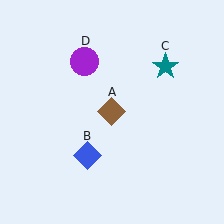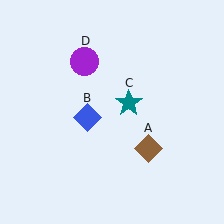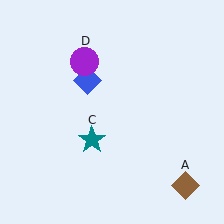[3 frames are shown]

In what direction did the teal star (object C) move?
The teal star (object C) moved down and to the left.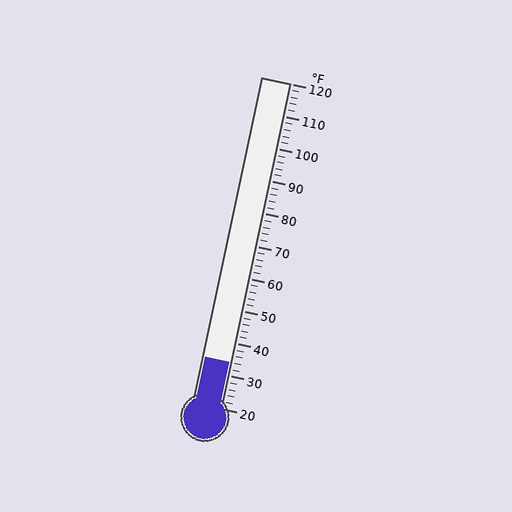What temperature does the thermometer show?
The thermometer shows approximately 34°F.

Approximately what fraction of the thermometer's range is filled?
The thermometer is filled to approximately 15% of its range.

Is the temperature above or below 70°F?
The temperature is below 70°F.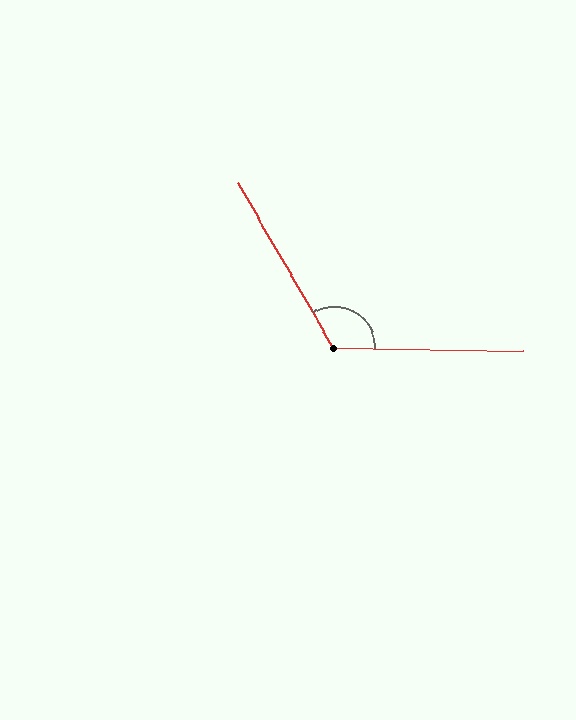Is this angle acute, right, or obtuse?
It is obtuse.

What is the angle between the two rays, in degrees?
Approximately 121 degrees.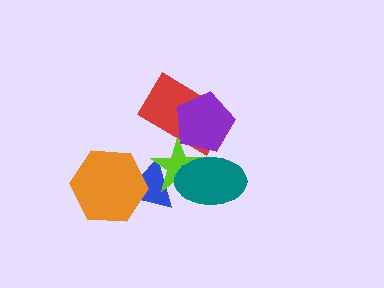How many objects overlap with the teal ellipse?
2 objects overlap with the teal ellipse.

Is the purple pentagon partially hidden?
Yes, it is partially covered by another shape.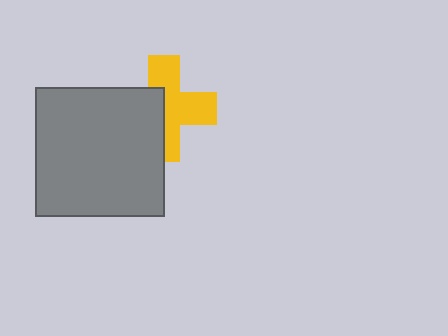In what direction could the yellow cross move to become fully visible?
The yellow cross could move right. That would shift it out from behind the gray square entirely.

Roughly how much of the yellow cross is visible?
About half of it is visible (roughly 57%).